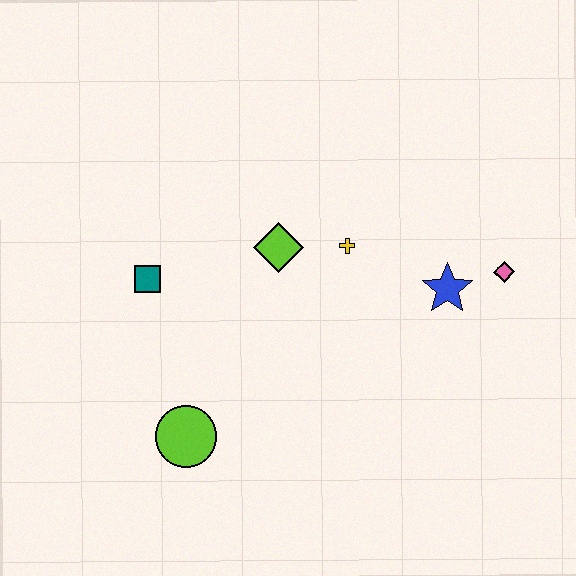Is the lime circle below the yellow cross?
Yes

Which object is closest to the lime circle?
The teal square is closest to the lime circle.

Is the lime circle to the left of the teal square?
No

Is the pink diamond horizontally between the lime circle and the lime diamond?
No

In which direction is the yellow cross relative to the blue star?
The yellow cross is to the left of the blue star.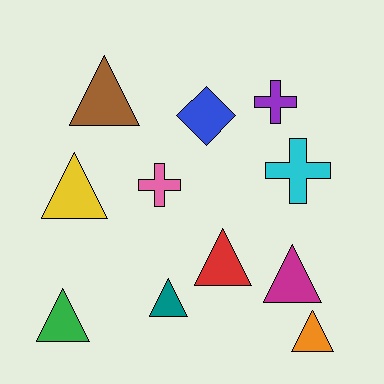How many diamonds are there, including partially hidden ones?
There is 1 diamond.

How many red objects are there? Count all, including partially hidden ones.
There is 1 red object.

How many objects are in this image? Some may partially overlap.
There are 11 objects.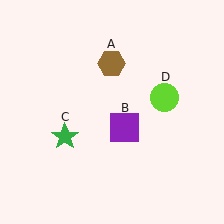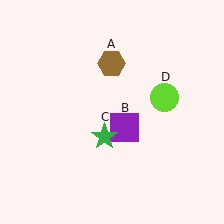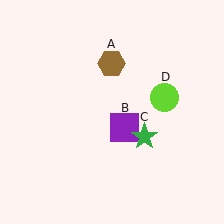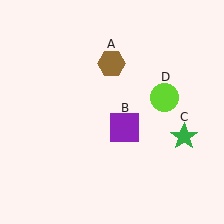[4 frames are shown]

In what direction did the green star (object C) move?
The green star (object C) moved right.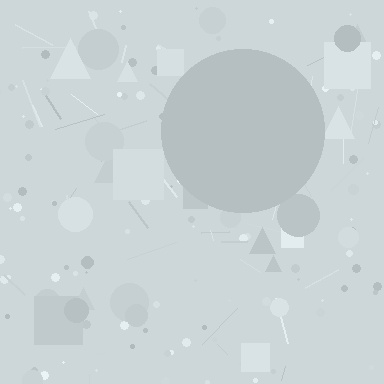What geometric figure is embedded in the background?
A circle is embedded in the background.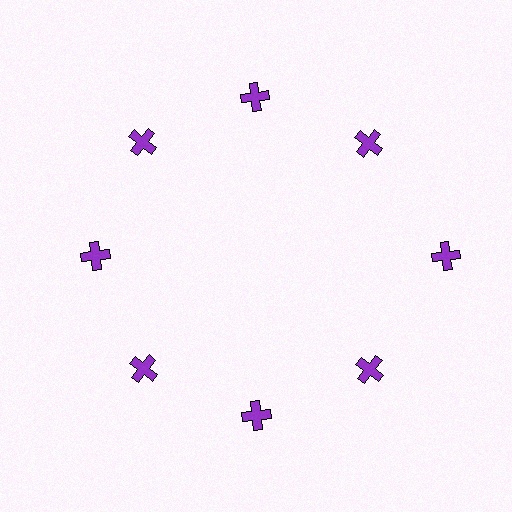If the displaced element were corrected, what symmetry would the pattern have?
It would have 8-fold rotational symmetry — the pattern would map onto itself every 45 degrees.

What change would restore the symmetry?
The symmetry would be restored by moving it inward, back onto the ring so that all 8 crosses sit at equal angles and equal distance from the center.